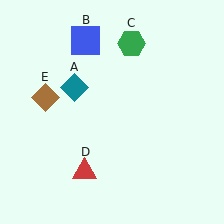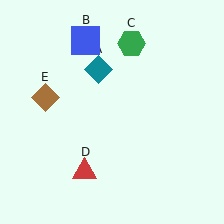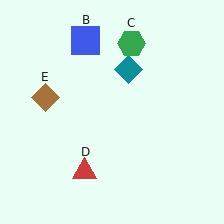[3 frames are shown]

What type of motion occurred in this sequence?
The teal diamond (object A) rotated clockwise around the center of the scene.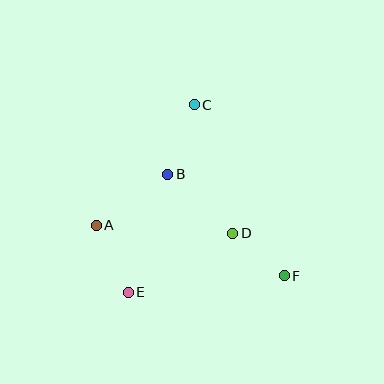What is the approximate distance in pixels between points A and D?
The distance between A and D is approximately 136 pixels.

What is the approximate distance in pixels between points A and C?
The distance between A and C is approximately 155 pixels.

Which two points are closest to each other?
Points D and F are closest to each other.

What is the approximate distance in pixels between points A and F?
The distance between A and F is approximately 195 pixels.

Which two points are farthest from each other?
Points C and E are farthest from each other.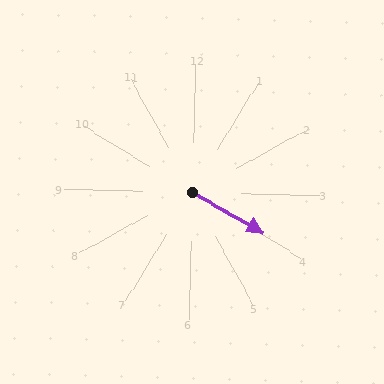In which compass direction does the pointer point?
Southeast.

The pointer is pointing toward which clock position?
Roughly 4 o'clock.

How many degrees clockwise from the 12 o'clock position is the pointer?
Approximately 118 degrees.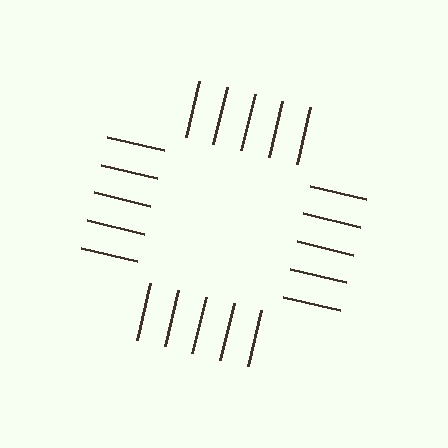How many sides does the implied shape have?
4 sides — the line-ends trace a square.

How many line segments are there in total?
20 — 5 along each of the 4 edges.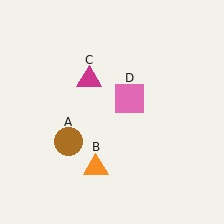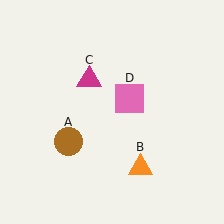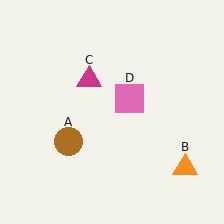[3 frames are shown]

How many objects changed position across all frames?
1 object changed position: orange triangle (object B).